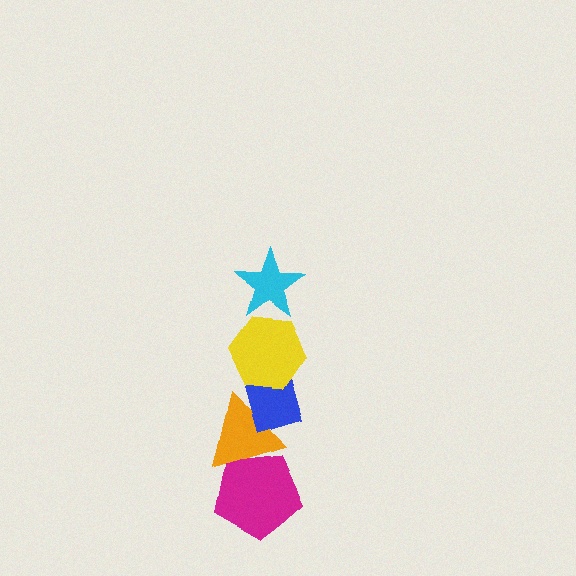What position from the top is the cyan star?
The cyan star is 1st from the top.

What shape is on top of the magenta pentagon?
The orange triangle is on top of the magenta pentagon.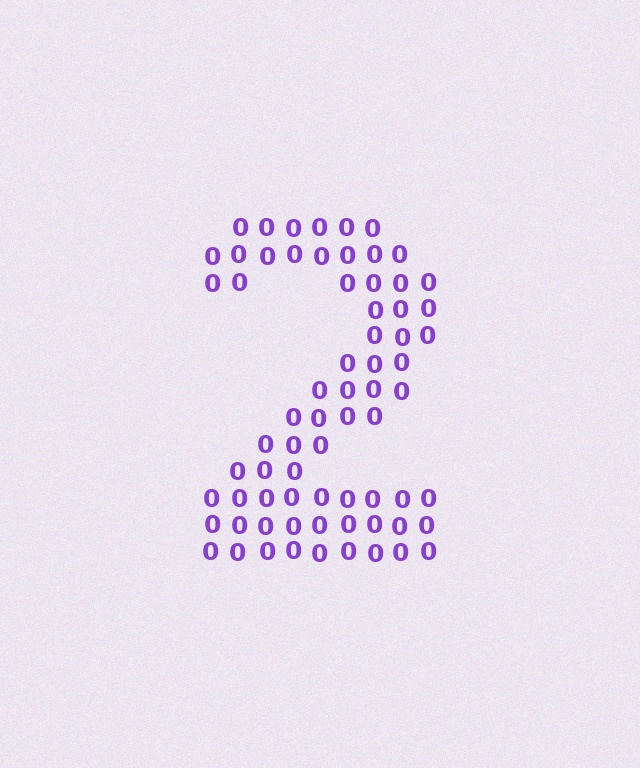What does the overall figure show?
The overall figure shows the digit 2.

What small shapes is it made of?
It is made of small digit 0's.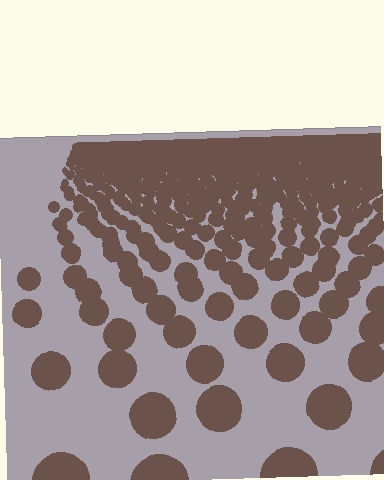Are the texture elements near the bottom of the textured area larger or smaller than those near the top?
Larger. Near the bottom, elements are closer to the viewer and appear at a bigger on-screen size.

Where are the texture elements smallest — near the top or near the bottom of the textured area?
Near the top.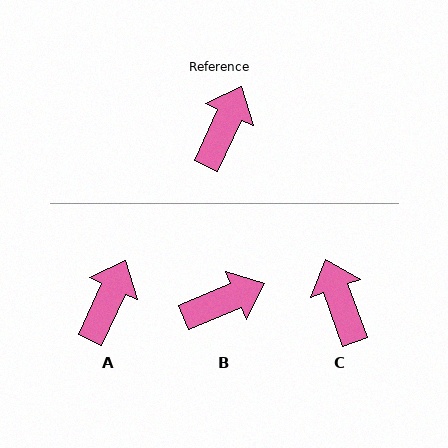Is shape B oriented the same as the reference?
No, it is off by about 43 degrees.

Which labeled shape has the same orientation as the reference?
A.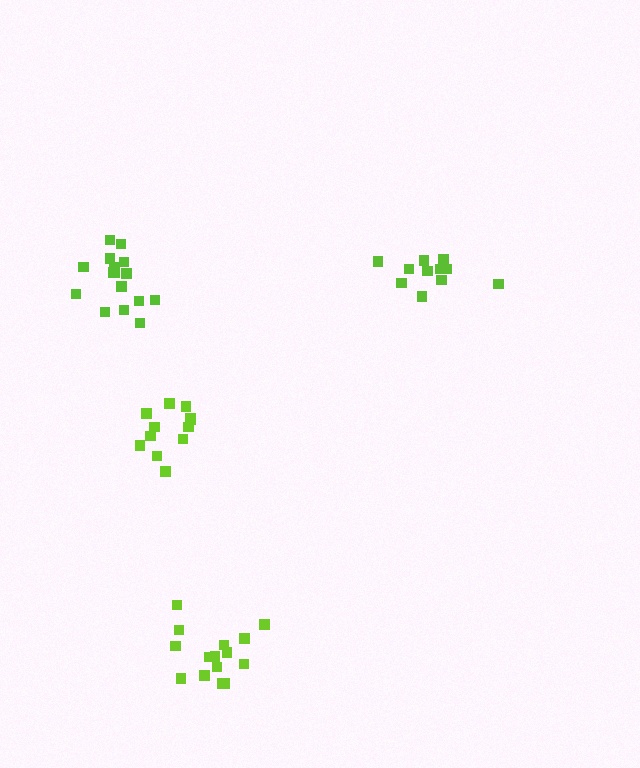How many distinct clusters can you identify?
There are 4 distinct clusters.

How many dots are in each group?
Group 1: 16 dots, Group 2: 12 dots, Group 3: 15 dots, Group 4: 11 dots (54 total).